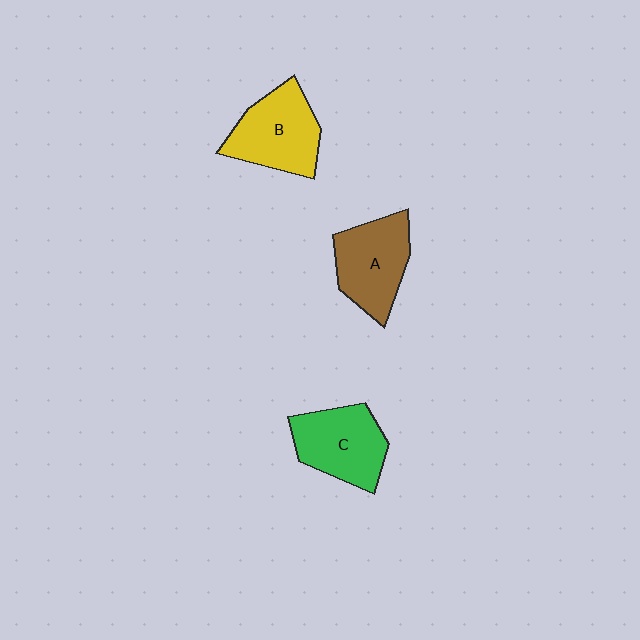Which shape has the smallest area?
Shape A (brown).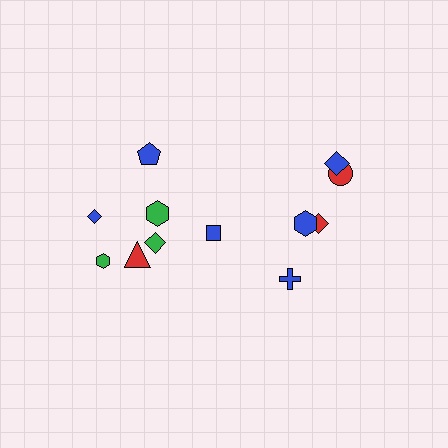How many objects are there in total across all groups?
There are 12 objects.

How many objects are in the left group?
There are 7 objects.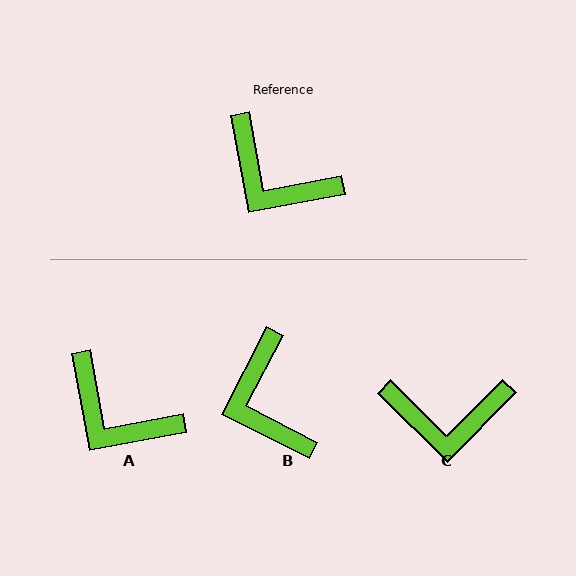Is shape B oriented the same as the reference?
No, it is off by about 38 degrees.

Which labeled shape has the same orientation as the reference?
A.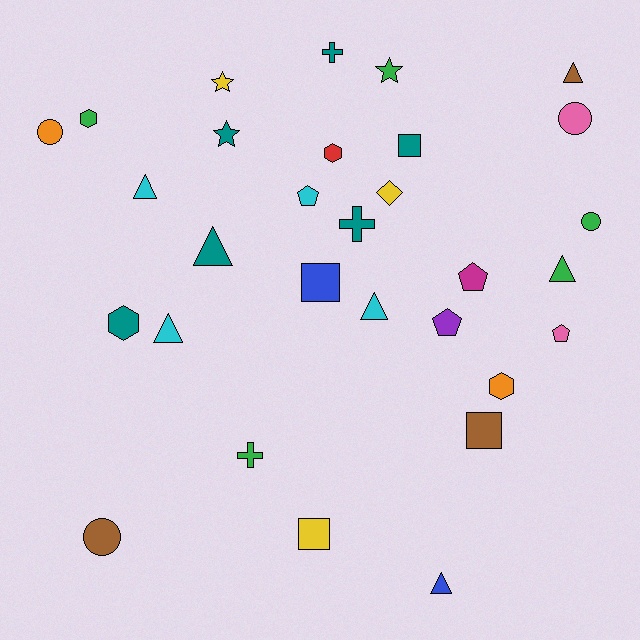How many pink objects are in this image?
There are 2 pink objects.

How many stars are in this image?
There are 3 stars.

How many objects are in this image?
There are 30 objects.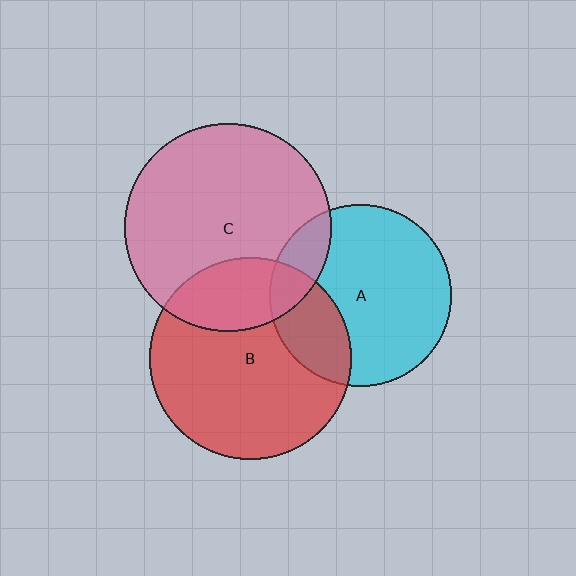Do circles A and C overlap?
Yes.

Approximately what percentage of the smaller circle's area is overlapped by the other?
Approximately 15%.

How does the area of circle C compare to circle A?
Approximately 1.3 times.